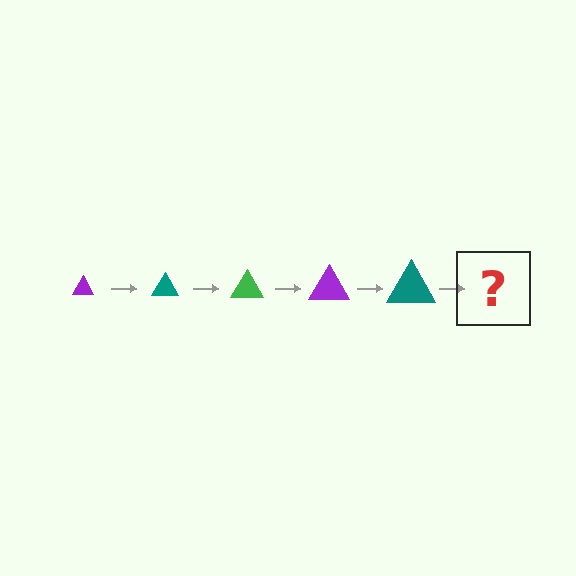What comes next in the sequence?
The next element should be a green triangle, larger than the previous one.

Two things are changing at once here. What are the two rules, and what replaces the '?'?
The two rules are that the triangle grows larger each step and the color cycles through purple, teal, and green. The '?' should be a green triangle, larger than the previous one.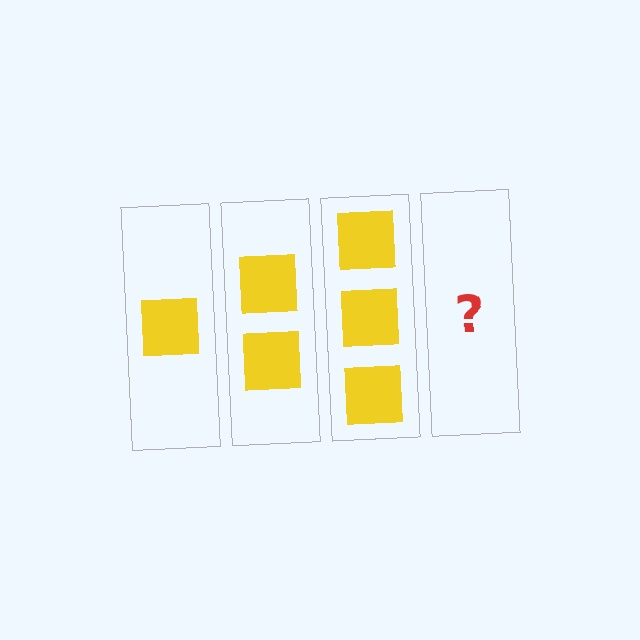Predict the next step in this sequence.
The next step is 4 squares.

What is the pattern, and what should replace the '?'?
The pattern is that each step adds one more square. The '?' should be 4 squares.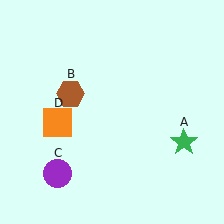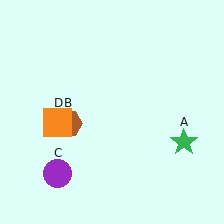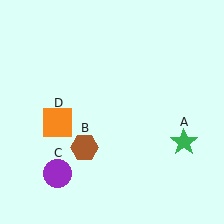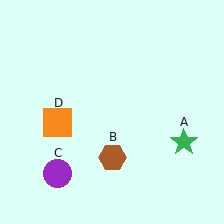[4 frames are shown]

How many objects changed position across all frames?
1 object changed position: brown hexagon (object B).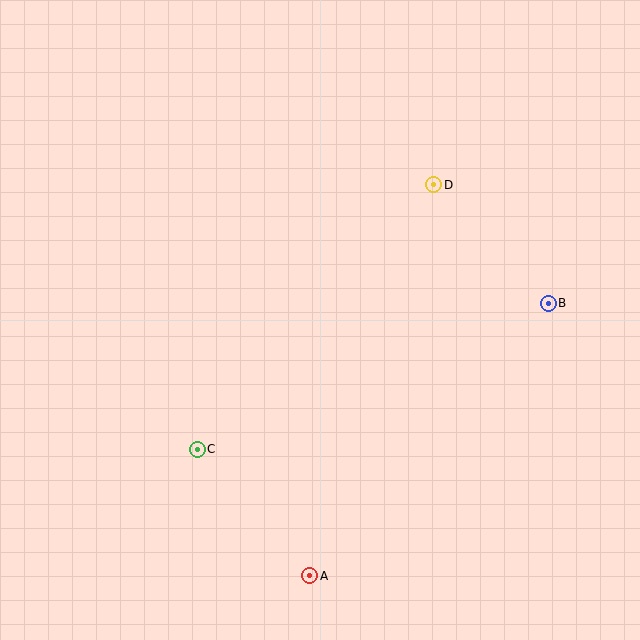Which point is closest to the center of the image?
Point D at (434, 185) is closest to the center.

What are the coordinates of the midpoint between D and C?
The midpoint between D and C is at (315, 317).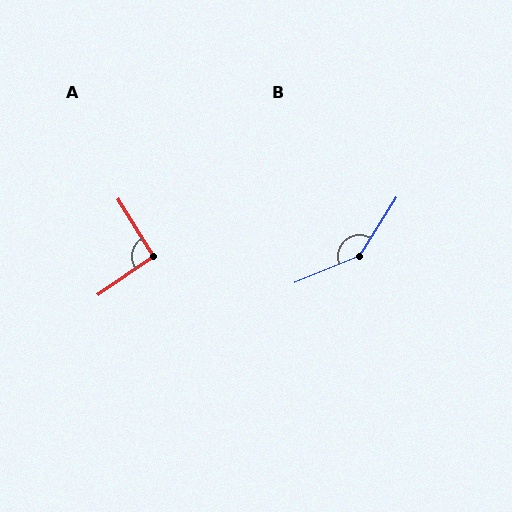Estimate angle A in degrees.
Approximately 93 degrees.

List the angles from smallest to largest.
A (93°), B (145°).